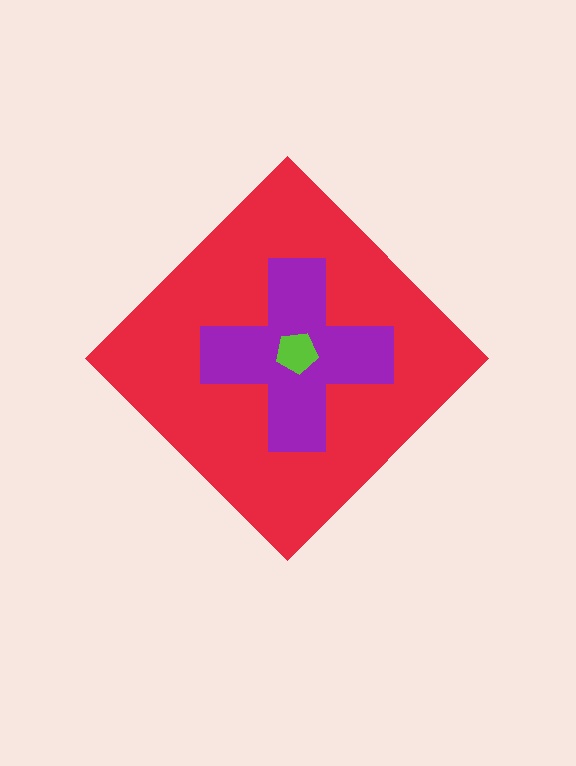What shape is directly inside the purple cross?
The lime pentagon.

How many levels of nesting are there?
3.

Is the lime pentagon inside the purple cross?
Yes.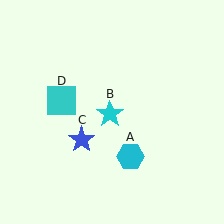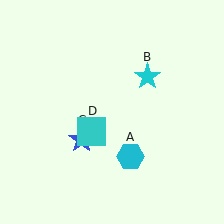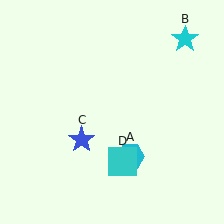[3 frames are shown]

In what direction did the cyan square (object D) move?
The cyan square (object D) moved down and to the right.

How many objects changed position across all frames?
2 objects changed position: cyan star (object B), cyan square (object D).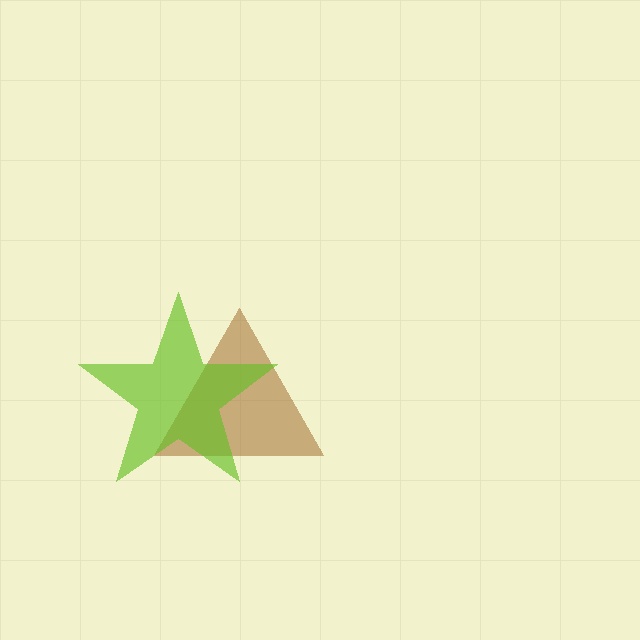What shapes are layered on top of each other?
The layered shapes are: a brown triangle, a lime star.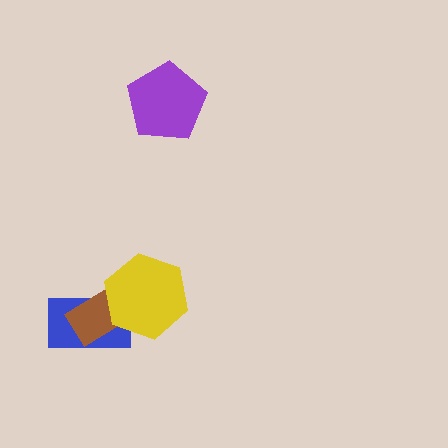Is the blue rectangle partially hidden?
Yes, it is partially covered by another shape.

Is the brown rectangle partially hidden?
Yes, it is partially covered by another shape.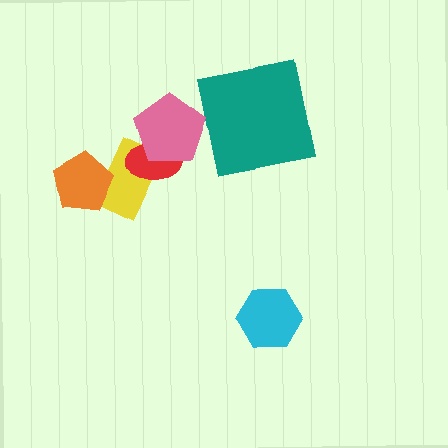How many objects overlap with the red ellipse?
2 objects overlap with the red ellipse.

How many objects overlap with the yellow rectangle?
3 objects overlap with the yellow rectangle.